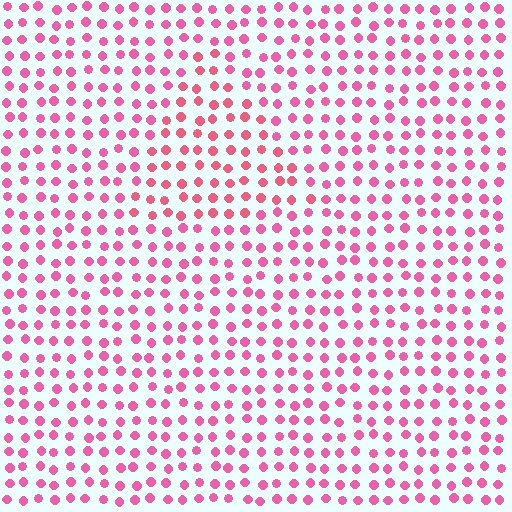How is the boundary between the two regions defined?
The boundary is defined purely by a slight shift in hue (about 18 degrees). Spacing, size, and orientation are identical on both sides.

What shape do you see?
I see a triangle.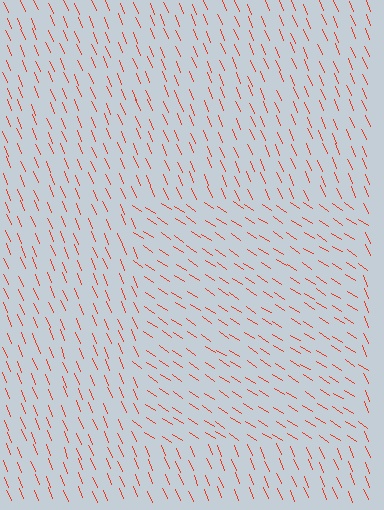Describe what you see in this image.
The image is filled with small red line segments. A rectangle region in the image has lines oriented differently from the surrounding lines, creating a visible texture boundary.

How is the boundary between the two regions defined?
The boundary is defined purely by a change in line orientation (approximately 34 degrees difference). All lines are the same color and thickness.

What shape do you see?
I see a rectangle.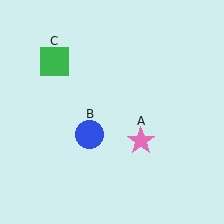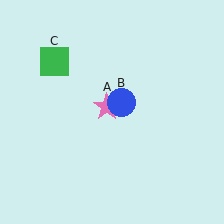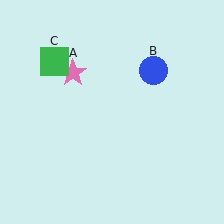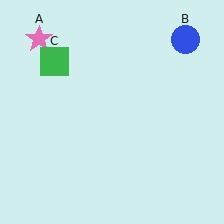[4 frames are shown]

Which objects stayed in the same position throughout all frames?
Green square (object C) remained stationary.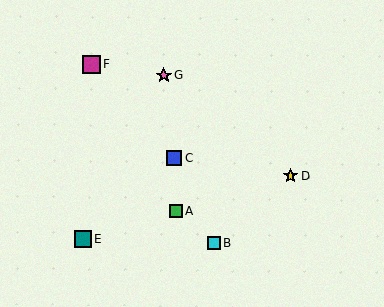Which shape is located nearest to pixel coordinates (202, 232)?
The cyan square (labeled B) at (213, 243) is nearest to that location.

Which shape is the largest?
The magenta square (labeled F) is the largest.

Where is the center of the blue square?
The center of the blue square is at (174, 157).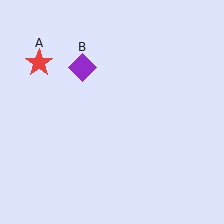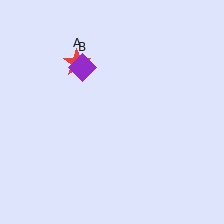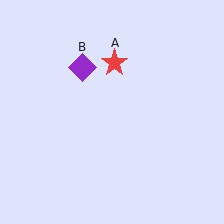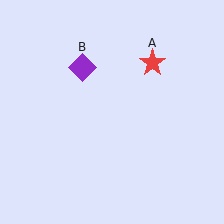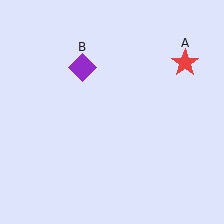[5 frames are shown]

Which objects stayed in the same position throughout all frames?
Purple diamond (object B) remained stationary.